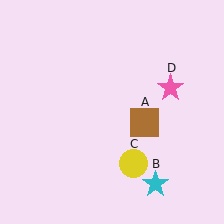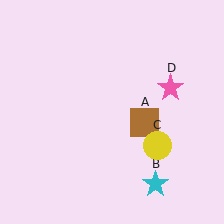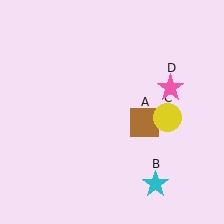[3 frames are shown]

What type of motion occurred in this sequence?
The yellow circle (object C) rotated counterclockwise around the center of the scene.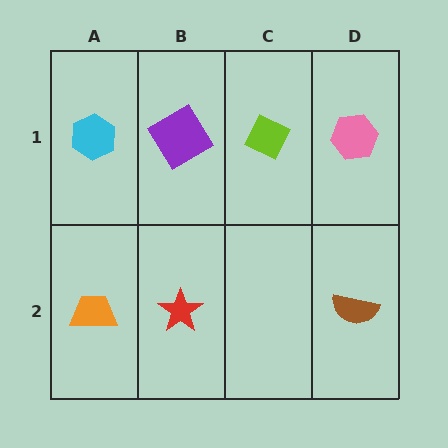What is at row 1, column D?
A pink hexagon.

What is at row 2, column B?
A red star.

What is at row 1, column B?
A purple diamond.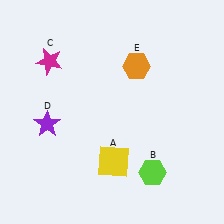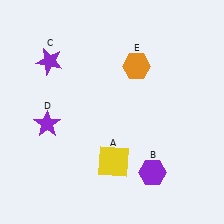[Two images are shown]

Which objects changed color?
B changed from lime to purple. C changed from magenta to purple.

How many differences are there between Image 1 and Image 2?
There are 2 differences between the two images.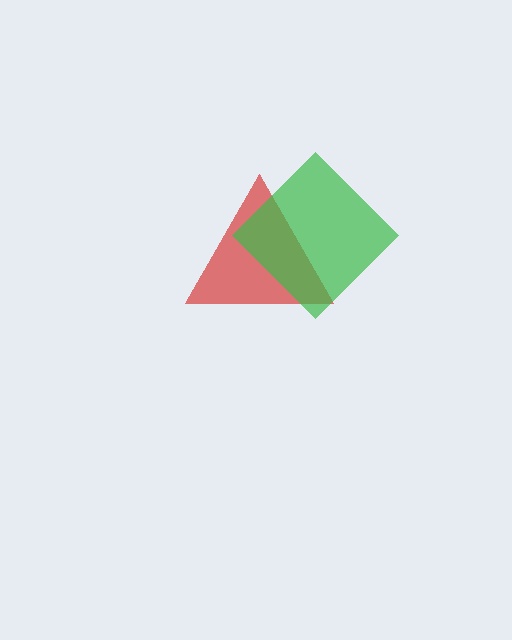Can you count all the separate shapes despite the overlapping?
Yes, there are 2 separate shapes.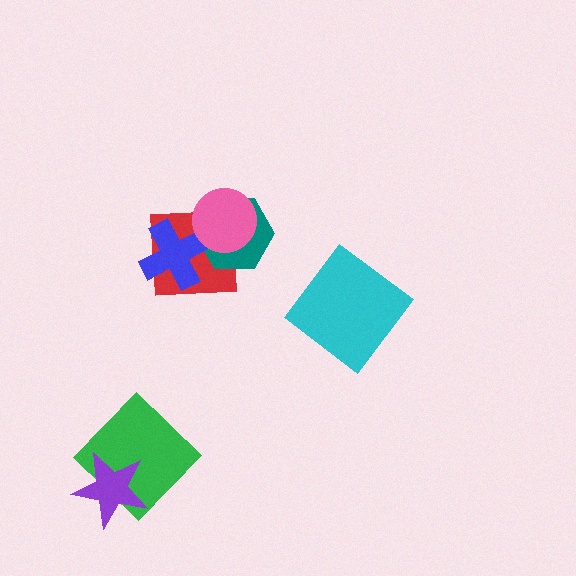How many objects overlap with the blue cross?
2 objects overlap with the blue cross.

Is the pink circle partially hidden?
No, no other shape covers it.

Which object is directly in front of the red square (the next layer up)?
The teal hexagon is directly in front of the red square.